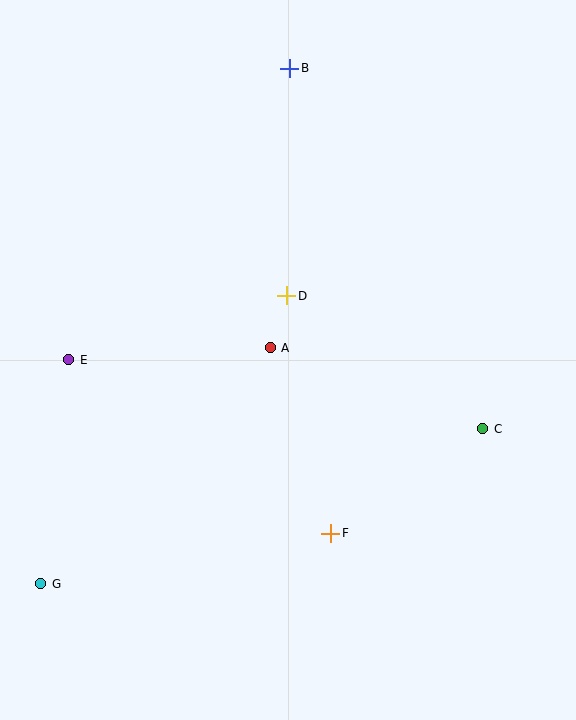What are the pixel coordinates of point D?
Point D is at (287, 296).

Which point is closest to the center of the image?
Point A at (270, 348) is closest to the center.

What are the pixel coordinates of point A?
Point A is at (270, 348).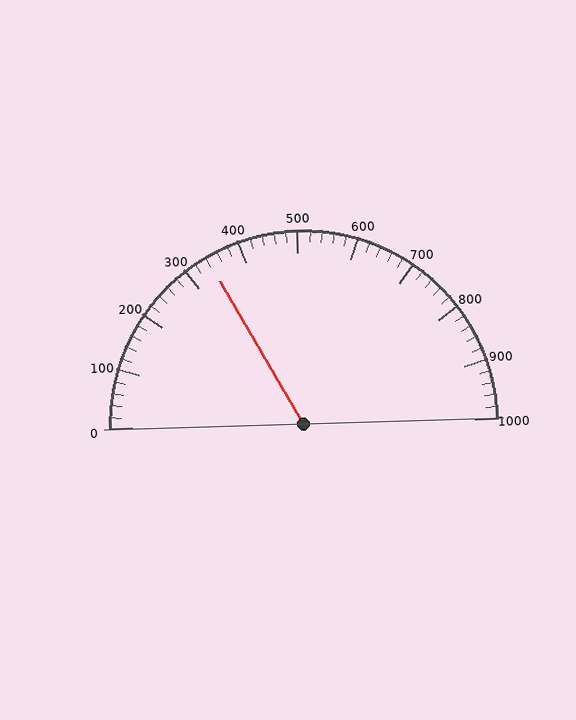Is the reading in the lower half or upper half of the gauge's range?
The reading is in the lower half of the range (0 to 1000).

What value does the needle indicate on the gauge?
The needle indicates approximately 340.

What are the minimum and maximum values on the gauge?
The gauge ranges from 0 to 1000.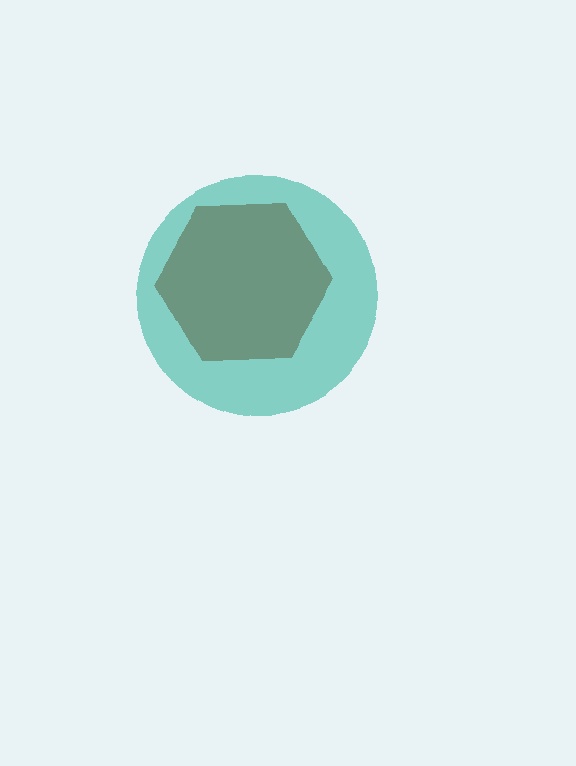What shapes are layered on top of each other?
The layered shapes are: a brown hexagon, a teal circle.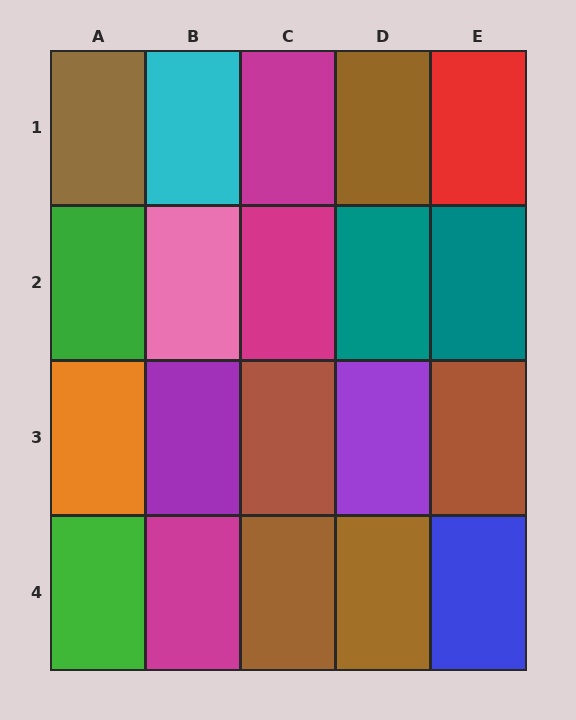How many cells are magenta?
3 cells are magenta.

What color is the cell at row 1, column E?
Red.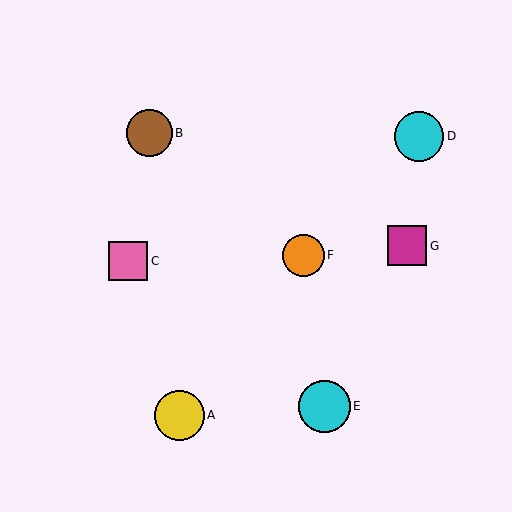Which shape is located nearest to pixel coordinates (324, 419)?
The cyan circle (labeled E) at (324, 406) is nearest to that location.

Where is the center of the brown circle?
The center of the brown circle is at (149, 133).